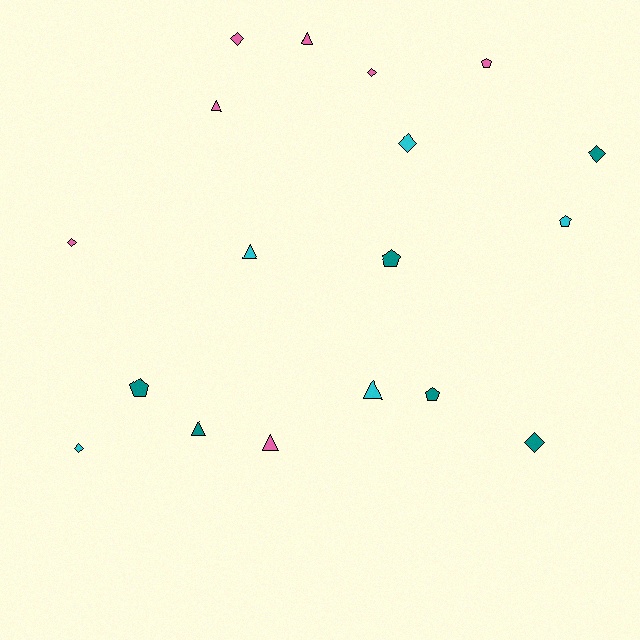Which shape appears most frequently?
Diamond, with 7 objects.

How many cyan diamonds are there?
There are 2 cyan diamonds.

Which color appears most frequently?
Pink, with 7 objects.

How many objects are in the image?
There are 18 objects.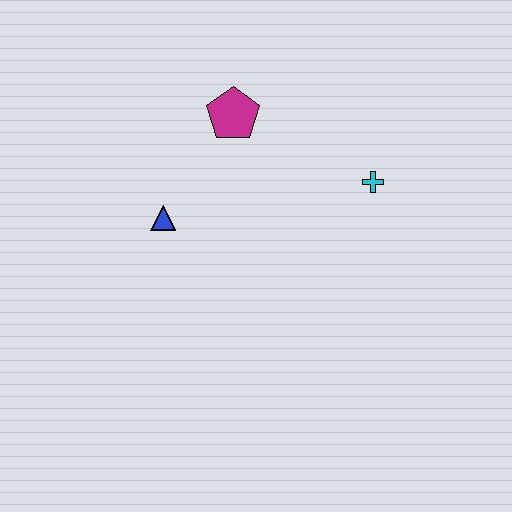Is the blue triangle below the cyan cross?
Yes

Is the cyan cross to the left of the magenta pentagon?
No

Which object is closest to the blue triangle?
The magenta pentagon is closest to the blue triangle.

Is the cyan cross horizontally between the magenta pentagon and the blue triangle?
No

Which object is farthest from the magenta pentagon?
The cyan cross is farthest from the magenta pentagon.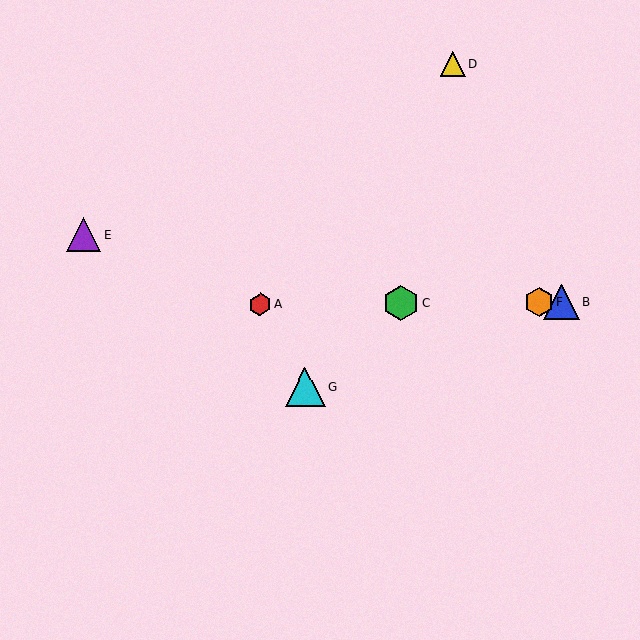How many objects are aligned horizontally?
4 objects (A, B, C, F) are aligned horizontally.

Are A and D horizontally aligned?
No, A is at y≈304 and D is at y≈64.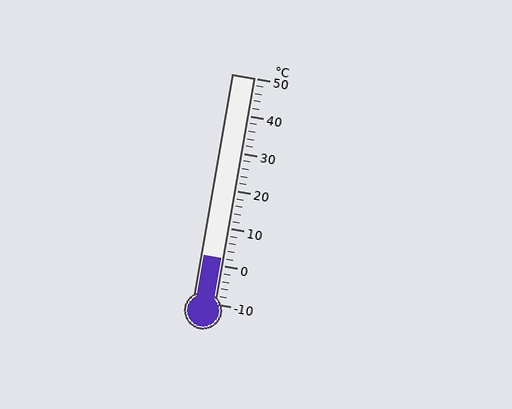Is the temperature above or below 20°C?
The temperature is below 20°C.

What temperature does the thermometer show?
The thermometer shows approximately 2°C.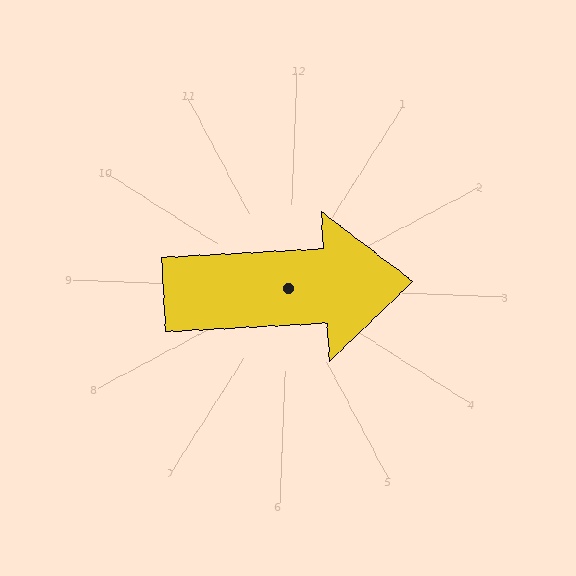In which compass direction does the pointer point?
East.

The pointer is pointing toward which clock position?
Roughly 3 o'clock.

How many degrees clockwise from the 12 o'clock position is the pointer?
Approximately 85 degrees.